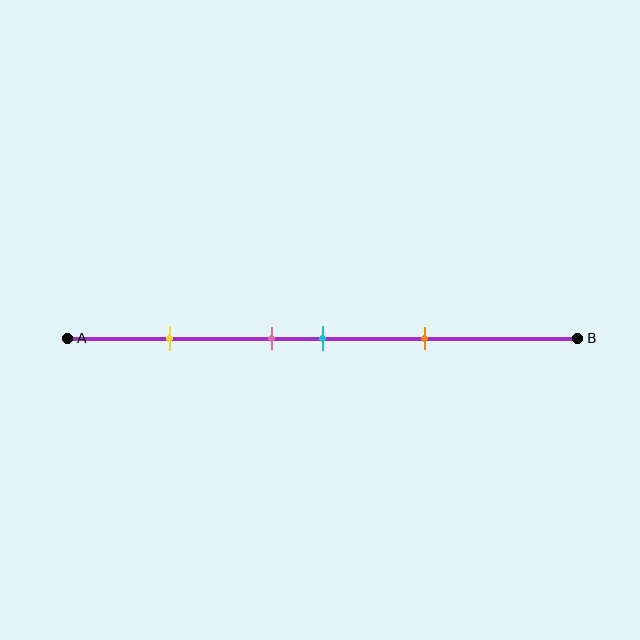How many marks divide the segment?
There are 4 marks dividing the segment.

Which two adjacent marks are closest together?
The pink and cyan marks are the closest adjacent pair.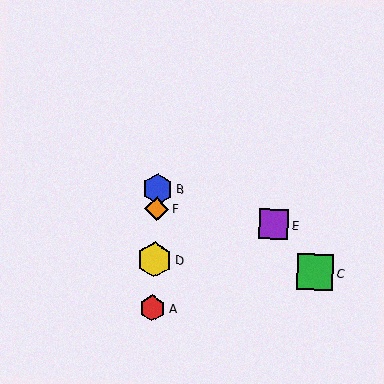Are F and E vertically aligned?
No, F is at x≈157 and E is at x≈273.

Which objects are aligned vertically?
Objects A, B, D, F are aligned vertically.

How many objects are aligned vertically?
4 objects (A, B, D, F) are aligned vertically.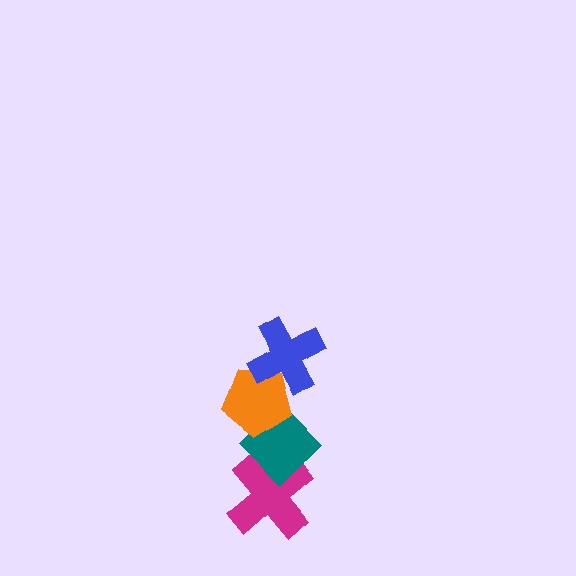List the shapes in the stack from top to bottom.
From top to bottom: the blue cross, the orange pentagon, the teal diamond, the magenta cross.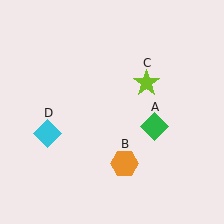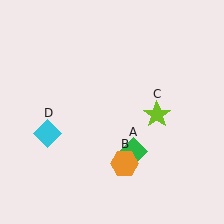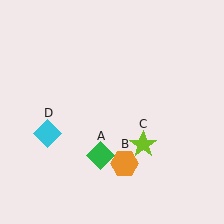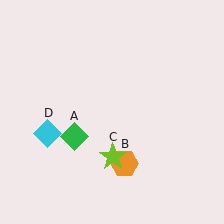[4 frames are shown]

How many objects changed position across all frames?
2 objects changed position: green diamond (object A), lime star (object C).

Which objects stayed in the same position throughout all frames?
Orange hexagon (object B) and cyan diamond (object D) remained stationary.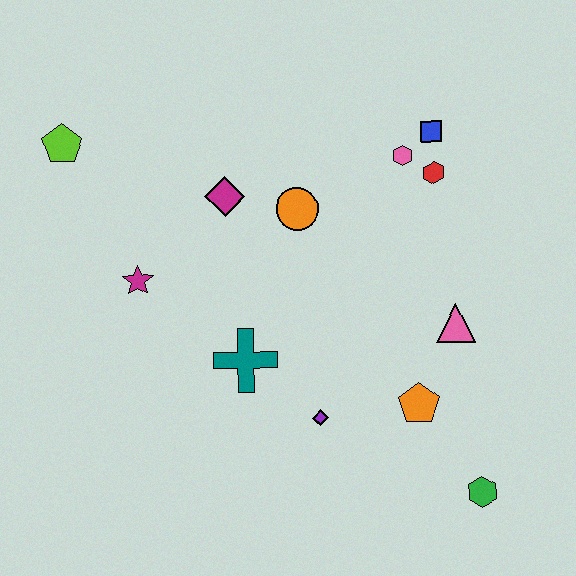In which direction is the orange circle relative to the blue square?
The orange circle is to the left of the blue square.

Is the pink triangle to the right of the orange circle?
Yes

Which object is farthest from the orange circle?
The green hexagon is farthest from the orange circle.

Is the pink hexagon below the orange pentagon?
No